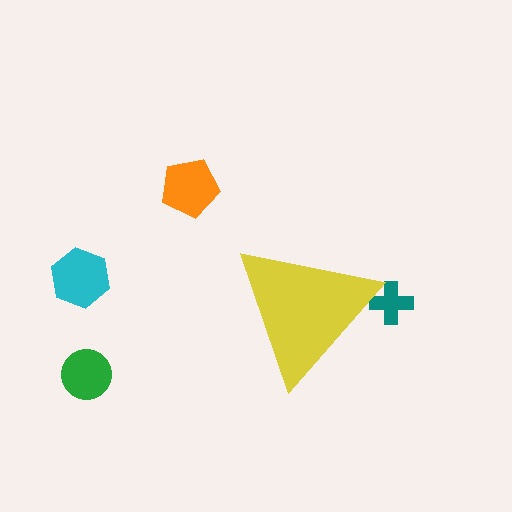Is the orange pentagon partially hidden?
No, the orange pentagon is fully visible.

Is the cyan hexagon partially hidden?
No, the cyan hexagon is fully visible.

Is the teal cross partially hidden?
Yes, the teal cross is partially hidden behind the yellow triangle.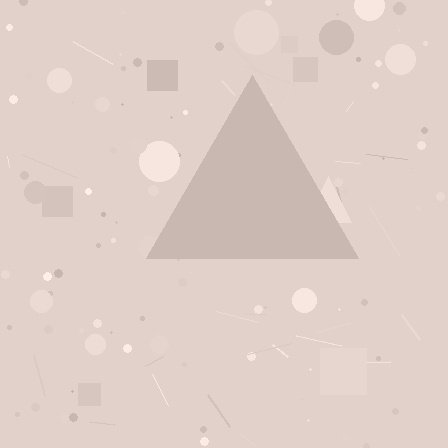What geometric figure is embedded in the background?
A triangle is embedded in the background.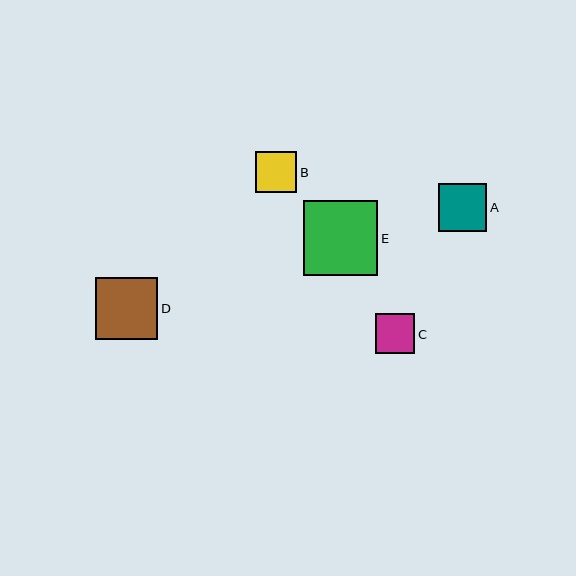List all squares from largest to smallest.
From largest to smallest: E, D, A, B, C.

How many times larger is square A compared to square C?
Square A is approximately 1.2 times the size of square C.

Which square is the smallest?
Square C is the smallest with a size of approximately 39 pixels.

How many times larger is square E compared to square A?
Square E is approximately 1.6 times the size of square A.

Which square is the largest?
Square E is the largest with a size of approximately 75 pixels.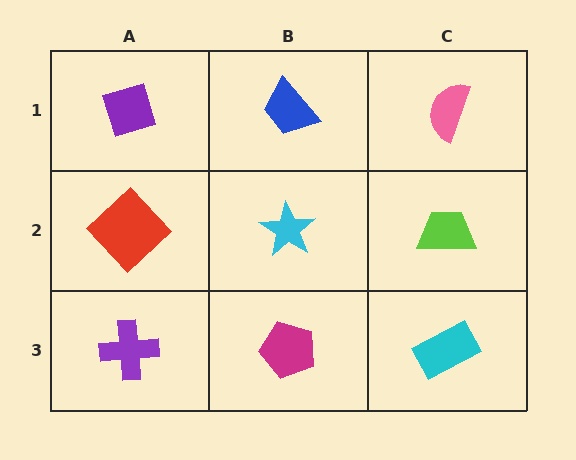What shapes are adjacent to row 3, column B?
A cyan star (row 2, column B), a purple cross (row 3, column A), a cyan rectangle (row 3, column C).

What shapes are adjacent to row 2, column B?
A blue trapezoid (row 1, column B), a magenta pentagon (row 3, column B), a red diamond (row 2, column A), a lime trapezoid (row 2, column C).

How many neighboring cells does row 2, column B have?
4.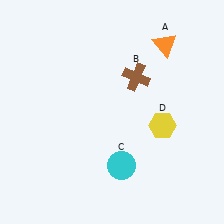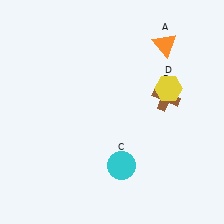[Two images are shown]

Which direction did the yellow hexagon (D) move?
The yellow hexagon (D) moved up.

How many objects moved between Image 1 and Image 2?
2 objects moved between the two images.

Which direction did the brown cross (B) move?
The brown cross (B) moved right.